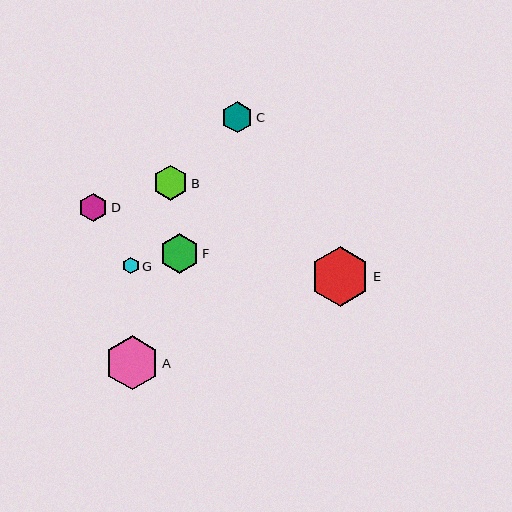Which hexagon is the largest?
Hexagon E is the largest with a size of approximately 60 pixels.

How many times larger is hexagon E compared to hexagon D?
Hexagon E is approximately 2.1 times the size of hexagon D.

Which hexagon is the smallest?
Hexagon G is the smallest with a size of approximately 17 pixels.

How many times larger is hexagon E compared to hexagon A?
Hexagon E is approximately 1.1 times the size of hexagon A.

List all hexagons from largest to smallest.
From largest to smallest: E, A, F, B, C, D, G.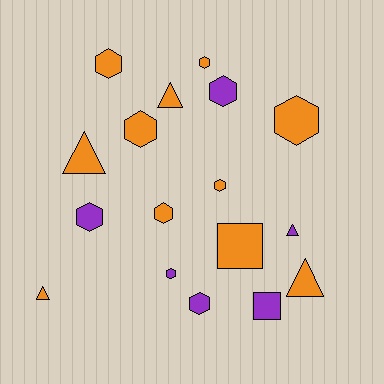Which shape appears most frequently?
Hexagon, with 10 objects.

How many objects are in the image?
There are 17 objects.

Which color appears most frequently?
Orange, with 11 objects.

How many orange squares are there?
There is 1 orange square.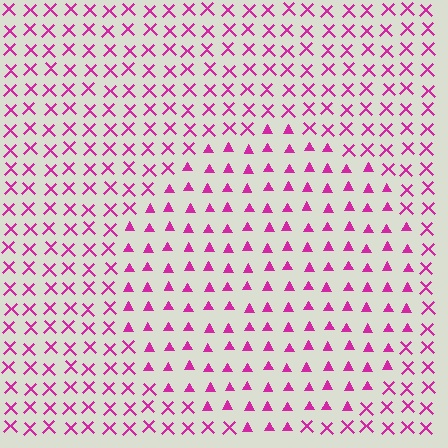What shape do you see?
I see a circle.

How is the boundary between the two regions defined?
The boundary is defined by a change in element shape: triangles inside vs. X marks outside. All elements share the same color and spacing.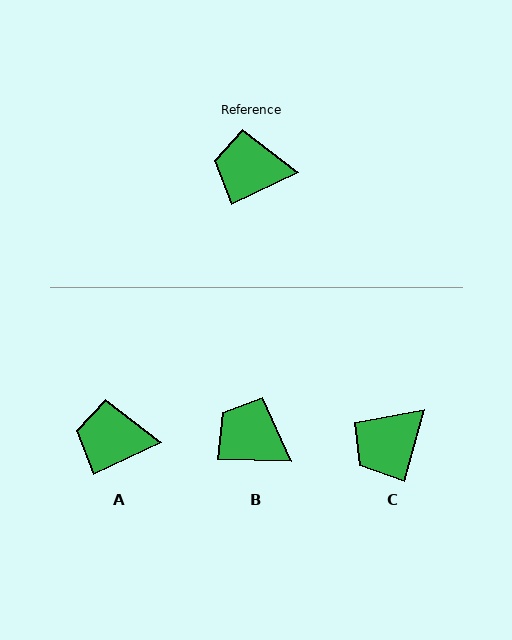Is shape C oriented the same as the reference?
No, it is off by about 49 degrees.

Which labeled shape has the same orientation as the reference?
A.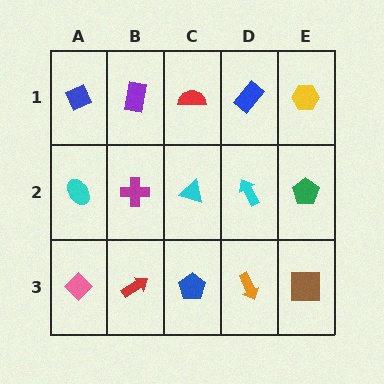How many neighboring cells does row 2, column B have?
4.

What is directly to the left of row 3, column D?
A blue pentagon.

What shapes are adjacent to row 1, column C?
A cyan triangle (row 2, column C), a purple rectangle (row 1, column B), a blue rectangle (row 1, column D).